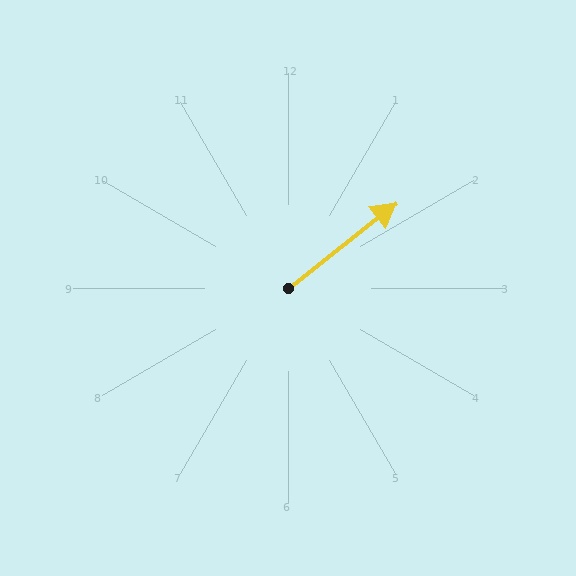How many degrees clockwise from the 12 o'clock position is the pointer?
Approximately 52 degrees.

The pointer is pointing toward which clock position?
Roughly 2 o'clock.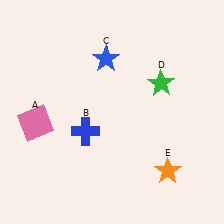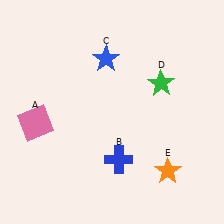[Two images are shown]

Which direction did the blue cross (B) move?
The blue cross (B) moved right.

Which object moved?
The blue cross (B) moved right.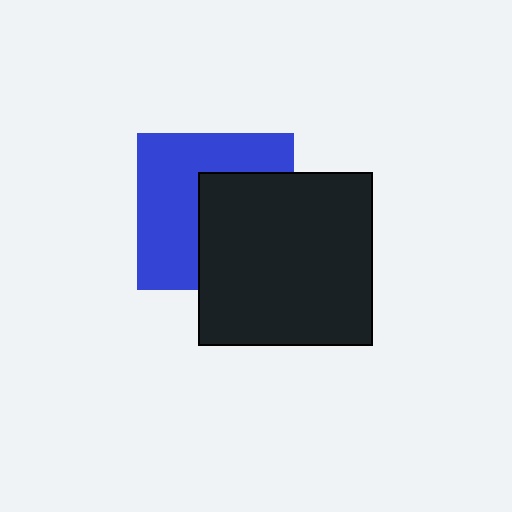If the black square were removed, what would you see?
You would see the complete blue square.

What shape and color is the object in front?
The object in front is a black square.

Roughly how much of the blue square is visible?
About half of it is visible (roughly 53%).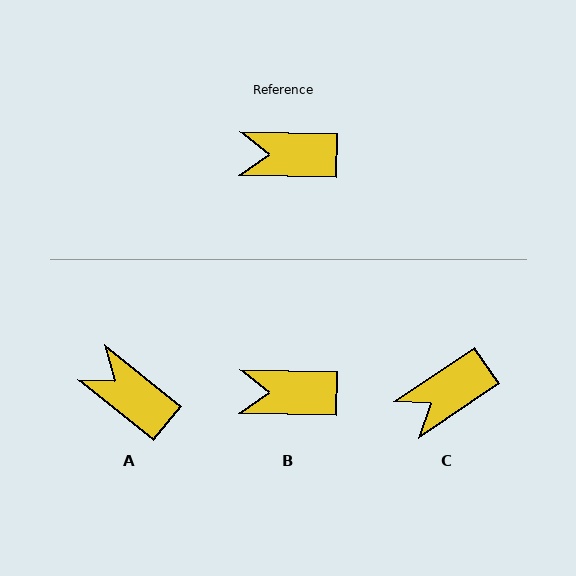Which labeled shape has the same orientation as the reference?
B.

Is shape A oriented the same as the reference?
No, it is off by about 37 degrees.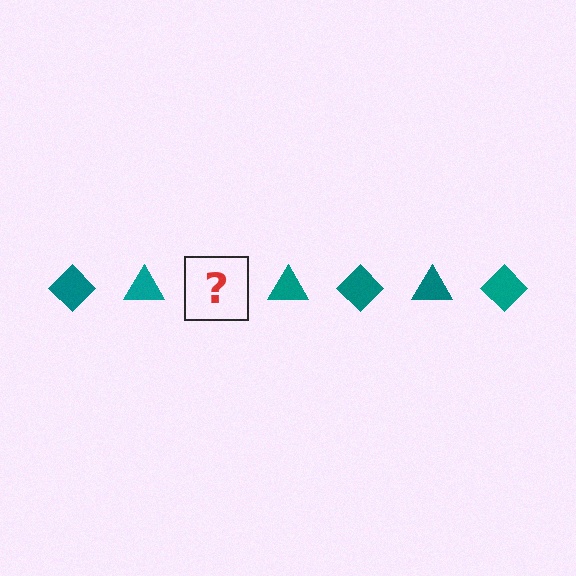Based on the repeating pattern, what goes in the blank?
The blank should be a teal diamond.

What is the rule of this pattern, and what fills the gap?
The rule is that the pattern cycles through diamond, triangle shapes in teal. The gap should be filled with a teal diamond.